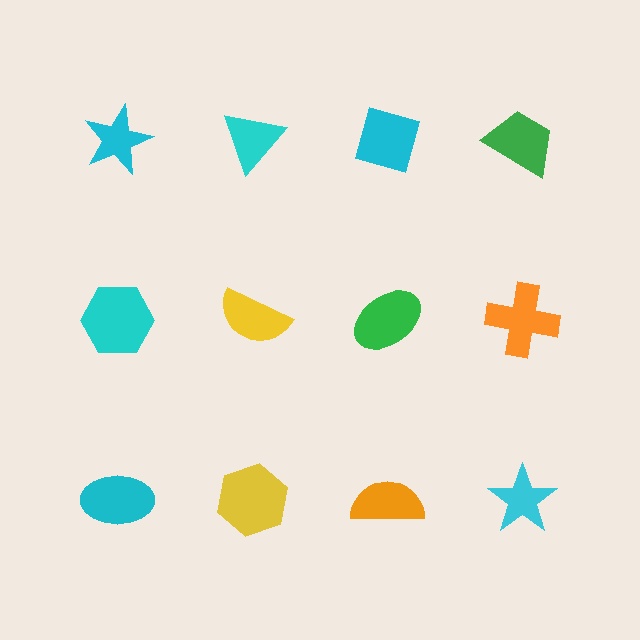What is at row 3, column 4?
A cyan star.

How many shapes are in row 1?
4 shapes.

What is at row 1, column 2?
A cyan triangle.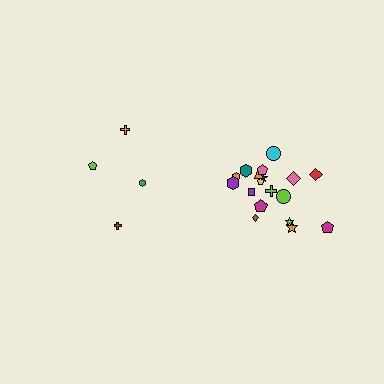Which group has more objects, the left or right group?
The right group.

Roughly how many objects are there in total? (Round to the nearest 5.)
Roughly 20 objects in total.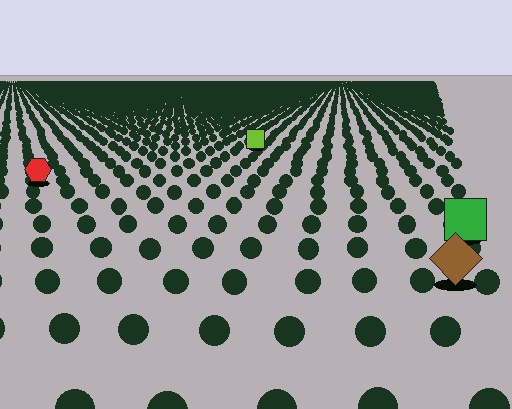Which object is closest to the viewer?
The brown diamond is closest. The texture marks near it are larger and more spread out.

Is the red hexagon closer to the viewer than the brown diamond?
No. The brown diamond is closer — you can tell from the texture gradient: the ground texture is coarser near it.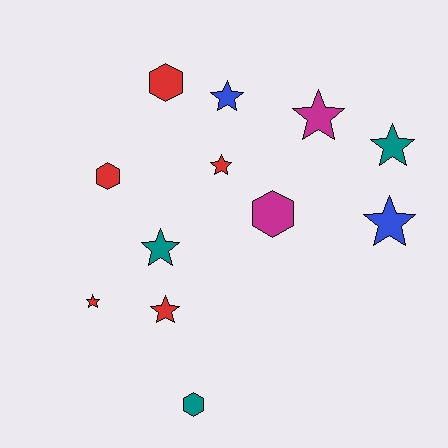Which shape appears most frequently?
Star, with 8 objects.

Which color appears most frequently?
Red, with 5 objects.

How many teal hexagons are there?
There is 1 teal hexagon.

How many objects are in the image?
There are 12 objects.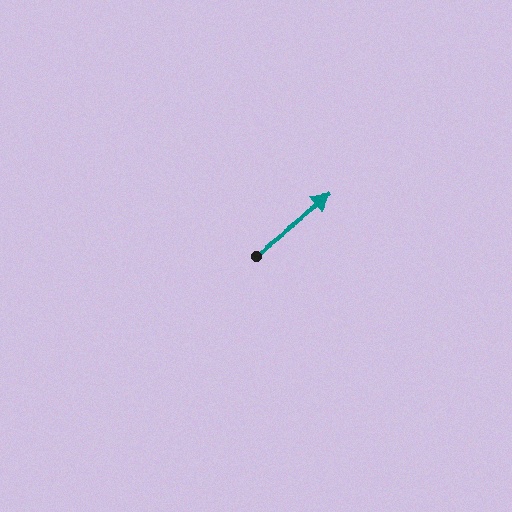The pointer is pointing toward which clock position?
Roughly 2 o'clock.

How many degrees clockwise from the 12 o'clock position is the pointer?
Approximately 52 degrees.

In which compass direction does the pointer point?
Northeast.